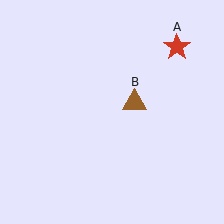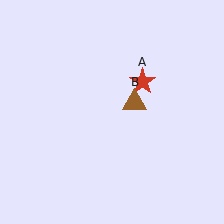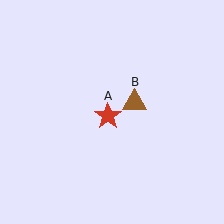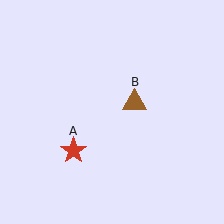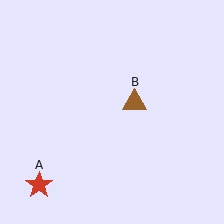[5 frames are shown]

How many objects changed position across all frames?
1 object changed position: red star (object A).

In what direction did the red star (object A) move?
The red star (object A) moved down and to the left.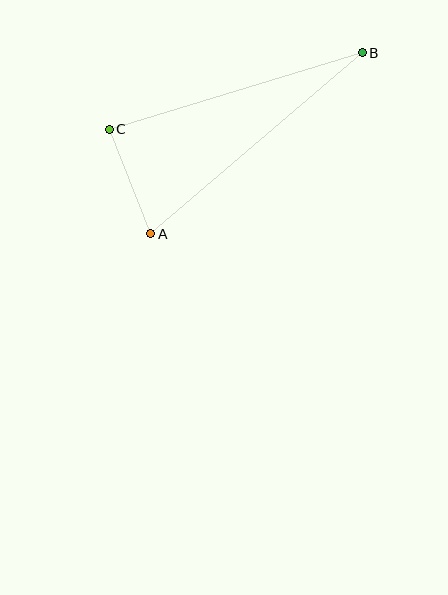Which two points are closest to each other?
Points A and C are closest to each other.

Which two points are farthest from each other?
Points A and B are farthest from each other.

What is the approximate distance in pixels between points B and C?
The distance between B and C is approximately 264 pixels.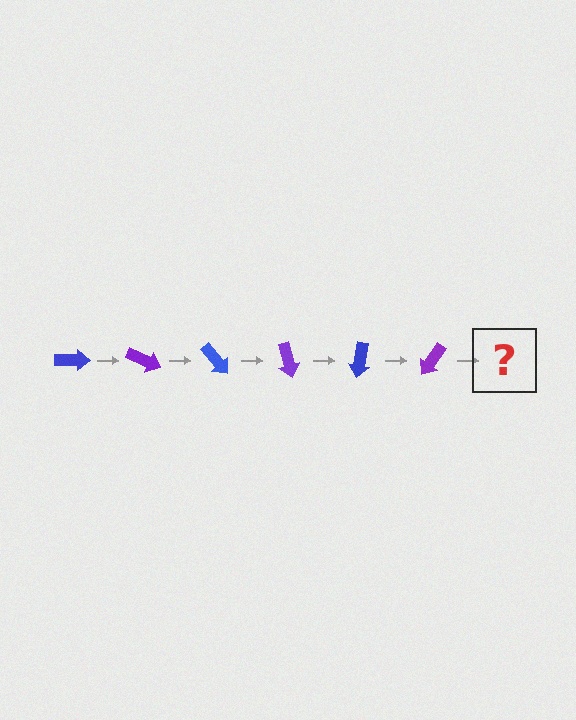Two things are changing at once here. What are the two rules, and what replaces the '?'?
The two rules are that it rotates 25 degrees each step and the color cycles through blue and purple. The '?' should be a blue arrow, rotated 150 degrees from the start.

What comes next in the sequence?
The next element should be a blue arrow, rotated 150 degrees from the start.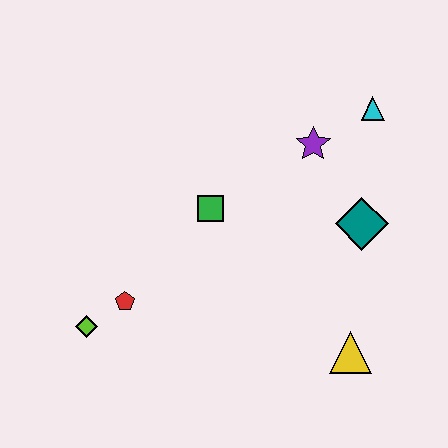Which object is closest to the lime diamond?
The red pentagon is closest to the lime diamond.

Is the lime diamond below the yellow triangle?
No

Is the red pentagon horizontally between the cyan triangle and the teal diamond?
No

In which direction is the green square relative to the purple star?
The green square is to the left of the purple star.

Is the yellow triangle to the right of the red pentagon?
Yes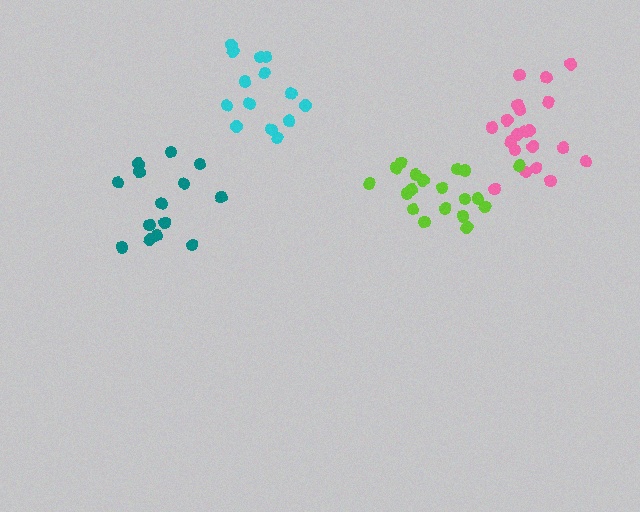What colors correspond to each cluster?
The clusters are colored: cyan, teal, pink, lime.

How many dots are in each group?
Group 1: 14 dots, Group 2: 14 dots, Group 3: 20 dots, Group 4: 19 dots (67 total).